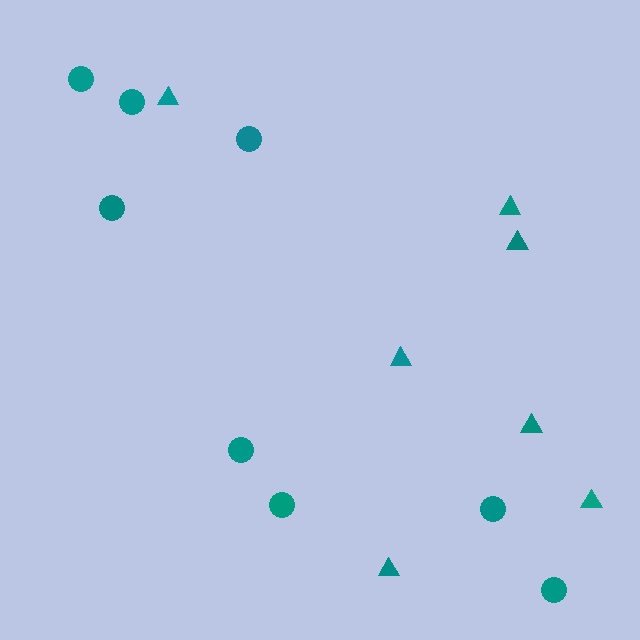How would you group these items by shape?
There are 2 groups: one group of circles (8) and one group of triangles (7).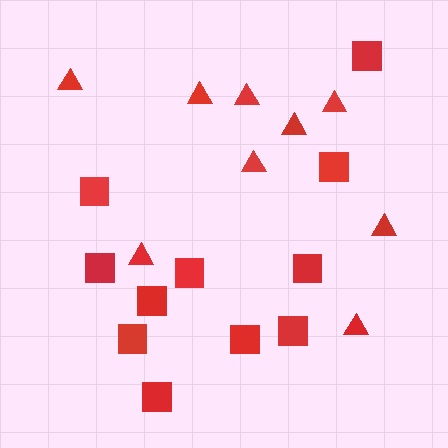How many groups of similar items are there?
There are 2 groups: one group of squares (11) and one group of triangles (9).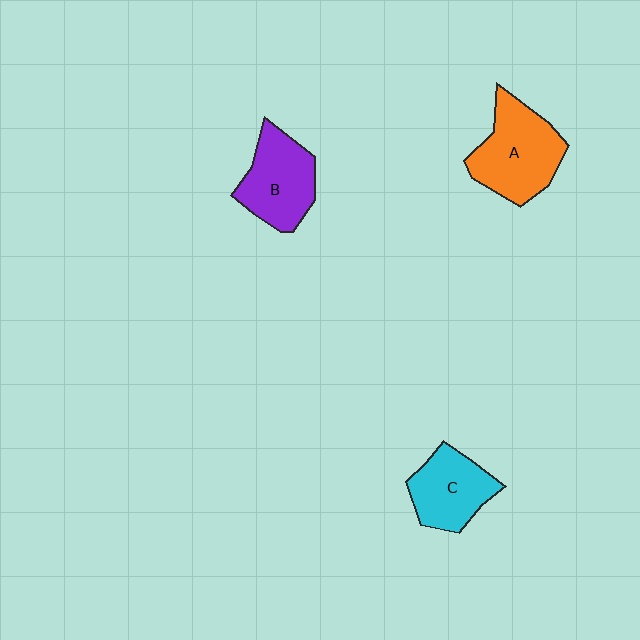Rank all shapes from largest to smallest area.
From largest to smallest: A (orange), B (purple), C (cyan).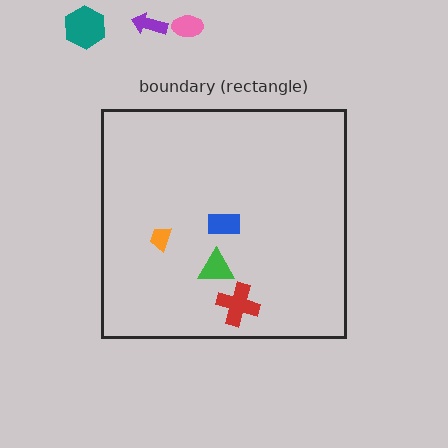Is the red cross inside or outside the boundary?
Inside.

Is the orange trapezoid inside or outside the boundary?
Inside.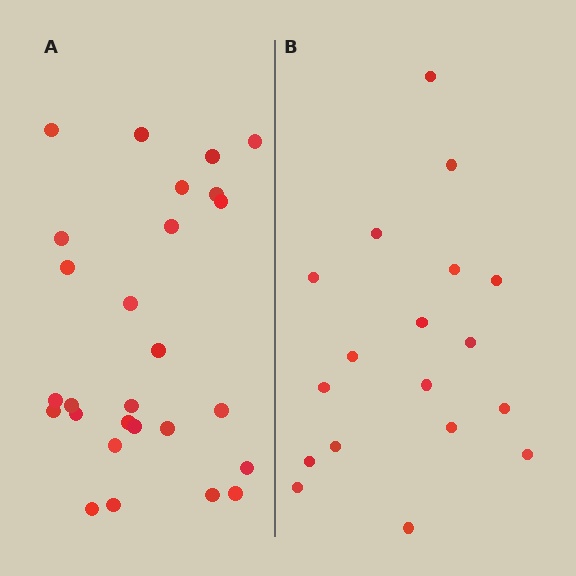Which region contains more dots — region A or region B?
Region A (the left region) has more dots.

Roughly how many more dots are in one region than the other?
Region A has roughly 8 or so more dots than region B.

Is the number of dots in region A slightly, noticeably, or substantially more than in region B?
Region A has substantially more. The ratio is roughly 1.5 to 1.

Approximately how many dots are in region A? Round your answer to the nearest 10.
About 30 dots. (The exact count is 27, which rounds to 30.)